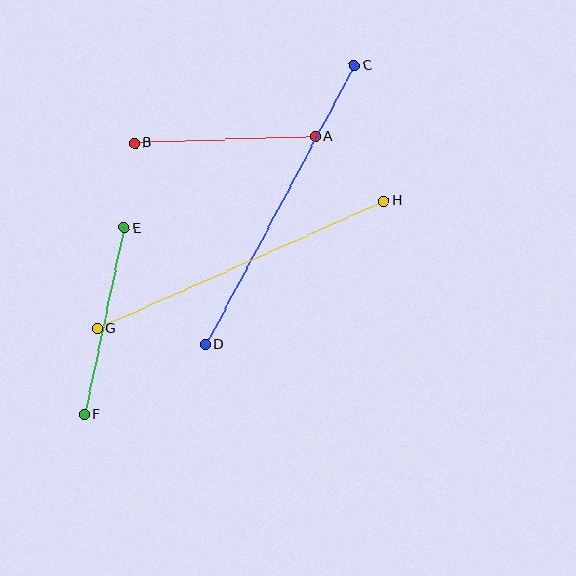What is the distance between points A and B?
The distance is approximately 181 pixels.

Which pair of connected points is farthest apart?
Points C and D are farthest apart.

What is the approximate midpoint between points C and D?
The midpoint is at approximately (280, 205) pixels.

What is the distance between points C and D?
The distance is approximately 316 pixels.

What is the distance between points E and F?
The distance is approximately 191 pixels.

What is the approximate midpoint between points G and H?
The midpoint is at approximately (241, 265) pixels.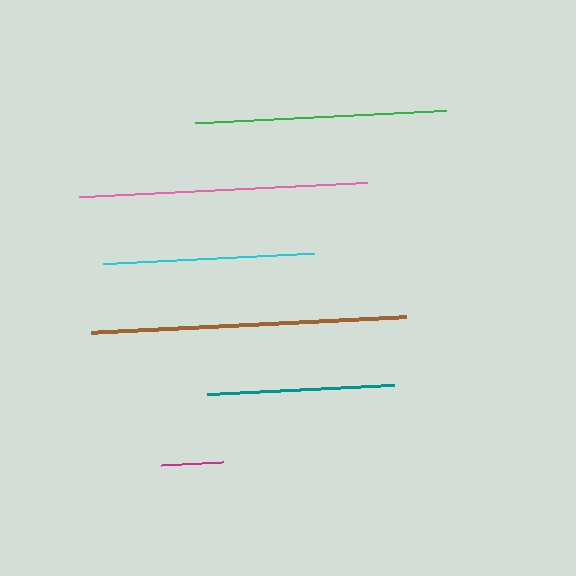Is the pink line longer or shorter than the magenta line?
The pink line is longer than the magenta line.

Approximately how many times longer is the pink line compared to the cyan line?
The pink line is approximately 1.4 times the length of the cyan line.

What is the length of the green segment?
The green segment is approximately 252 pixels long.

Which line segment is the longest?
The brown line is the longest at approximately 316 pixels.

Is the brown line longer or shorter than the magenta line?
The brown line is longer than the magenta line.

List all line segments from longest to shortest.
From longest to shortest: brown, pink, green, cyan, teal, magenta.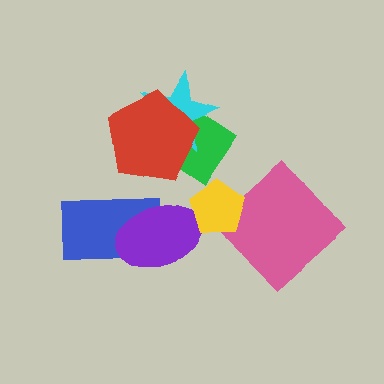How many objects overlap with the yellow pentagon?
2 objects overlap with the yellow pentagon.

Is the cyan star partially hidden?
Yes, it is partially covered by another shape.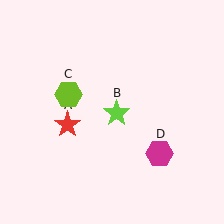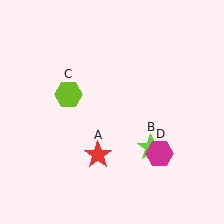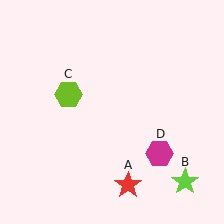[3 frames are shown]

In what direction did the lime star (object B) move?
The lime star (object B) moved down and to the right.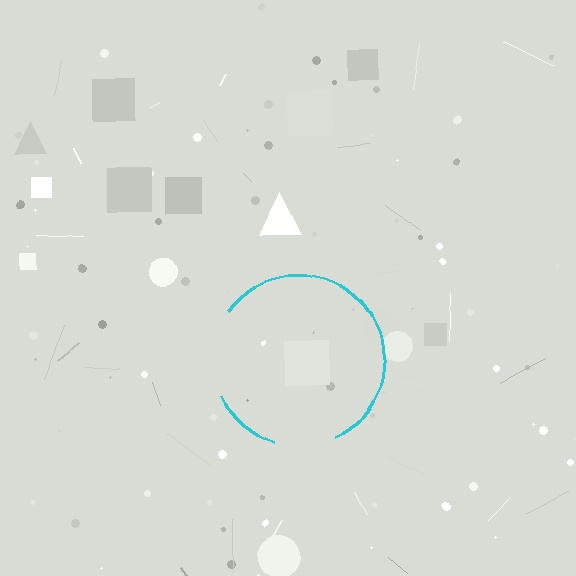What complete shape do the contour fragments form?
The contour fragments form a circle.